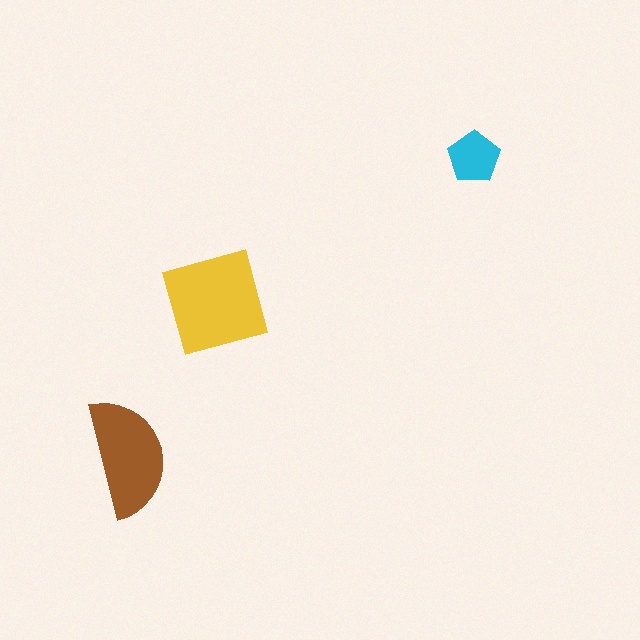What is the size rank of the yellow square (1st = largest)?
1st.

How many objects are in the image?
There are 3 objects in the image.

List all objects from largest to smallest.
The yellow square, the brown semicircle, the cyan pentagon.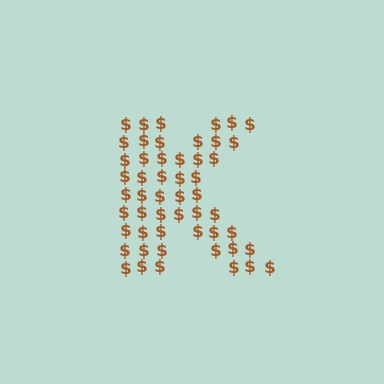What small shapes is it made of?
It is made of small dollar signs.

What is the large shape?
The large shape is the letter K.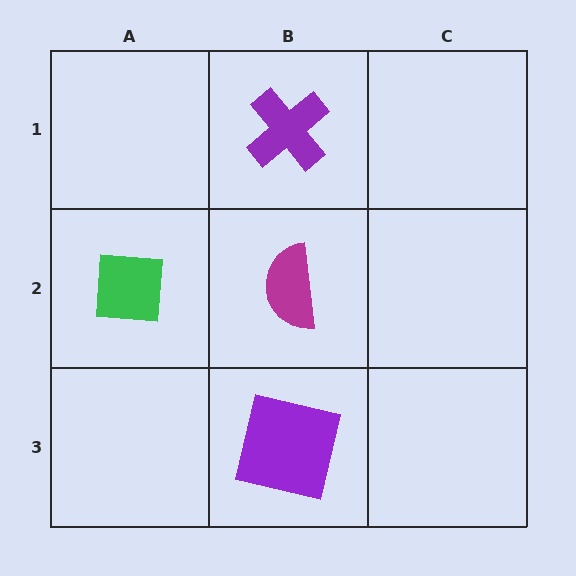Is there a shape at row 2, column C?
No, that cell is empty.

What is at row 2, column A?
A green square.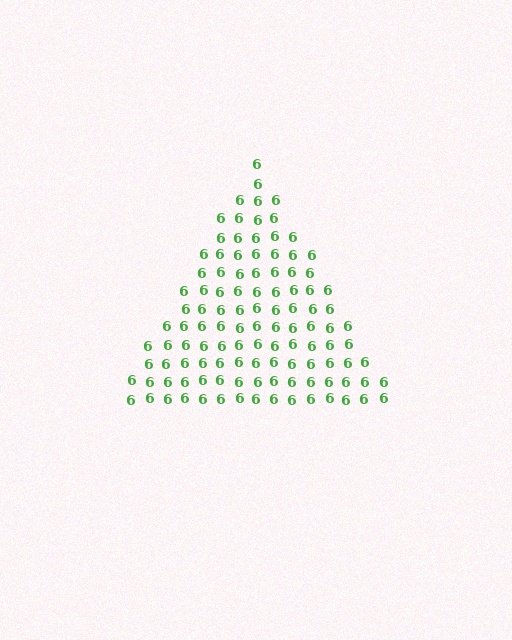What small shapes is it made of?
It is made of small digit 6's.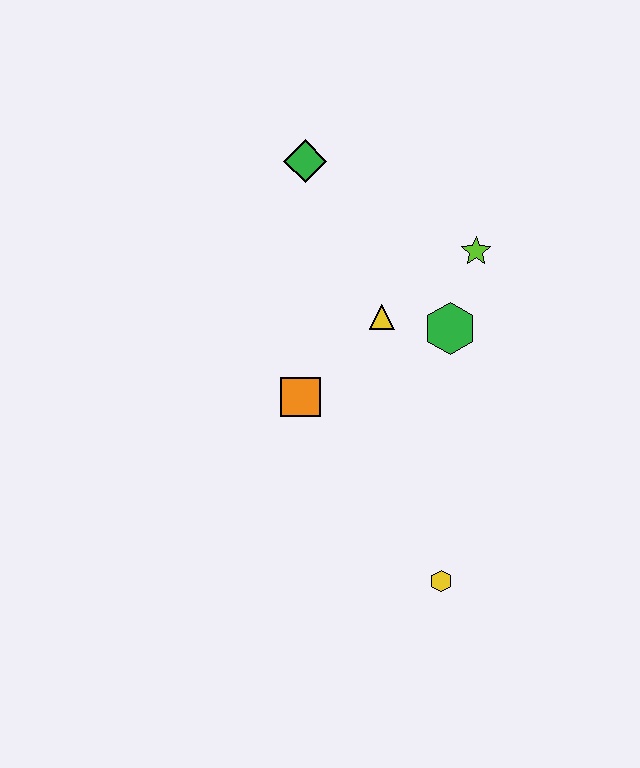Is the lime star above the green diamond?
No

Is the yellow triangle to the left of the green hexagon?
Yes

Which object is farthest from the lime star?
The yellow hexagon is farthest from the lime star.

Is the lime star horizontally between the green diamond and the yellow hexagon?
No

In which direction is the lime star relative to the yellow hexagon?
The lime star is above the yellow hexagon.